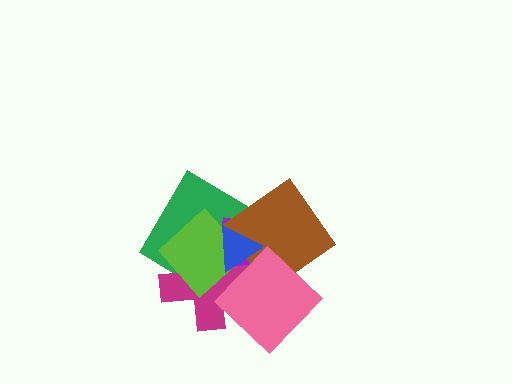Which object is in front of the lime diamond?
The blue triangle is in front of the lime diamond.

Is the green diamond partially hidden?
Yes, it is partially covered by another shape.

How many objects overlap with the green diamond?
5 objects overlap with the green diamond.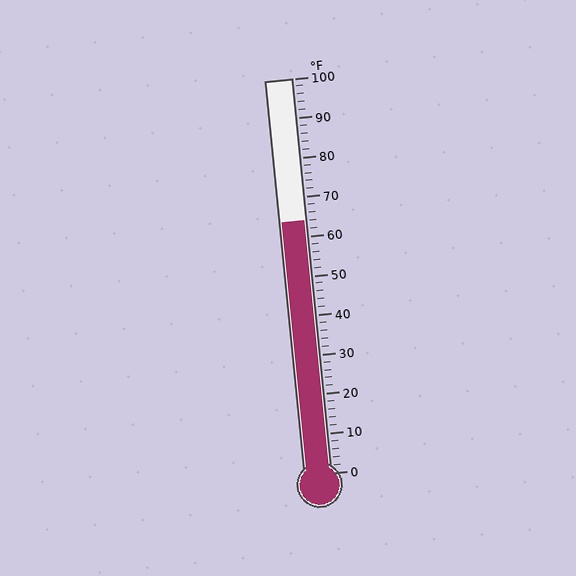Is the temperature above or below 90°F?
The temperature is below 90°F.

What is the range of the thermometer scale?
The thermometer scale ranges from 0°F to 100°F.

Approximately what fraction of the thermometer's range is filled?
The thermometer is filled to approximately 65% of its range.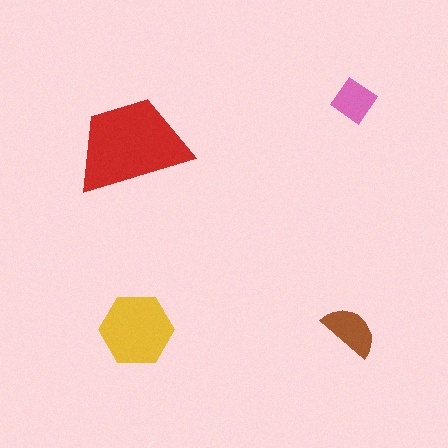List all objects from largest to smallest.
The red trapezoid, the yellow hexagon, the brown semicircle, the pink diamond.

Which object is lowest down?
The yellow hexagon is bottommost.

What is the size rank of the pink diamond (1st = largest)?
4th.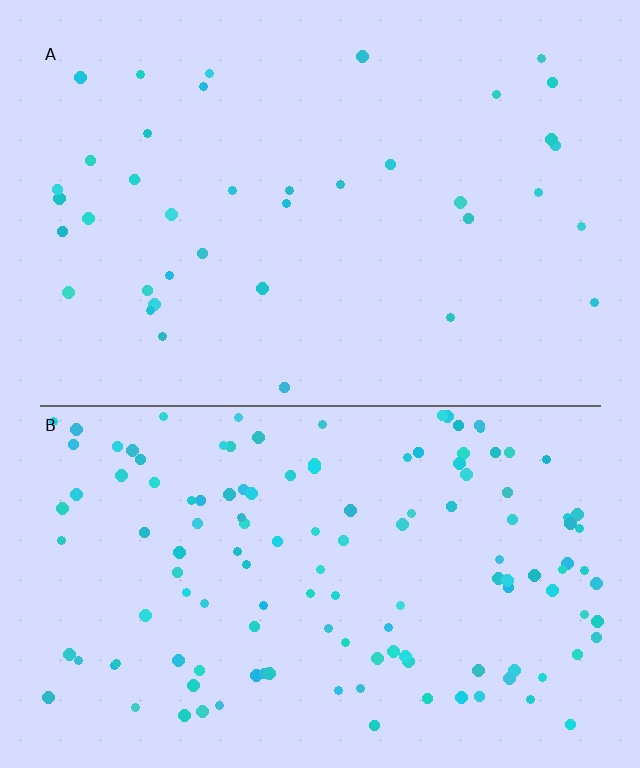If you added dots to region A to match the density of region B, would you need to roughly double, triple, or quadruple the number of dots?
Approximately triple.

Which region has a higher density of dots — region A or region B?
B (the bottom).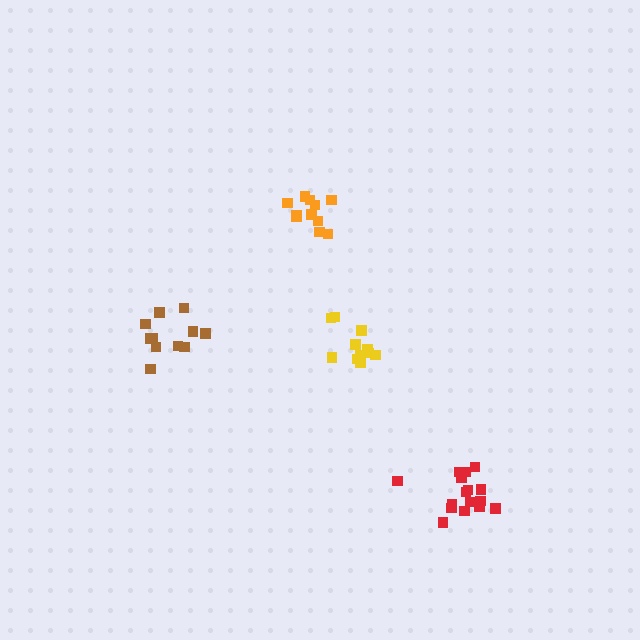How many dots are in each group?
Group 1: 16 dots, Group 2: 11 dots, Group 3: 11 dots, Group 4: 11 dots (49 total).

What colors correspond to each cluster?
The clusters are colored: red, orange, yellow, brown.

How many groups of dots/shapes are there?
There are 4 groups.